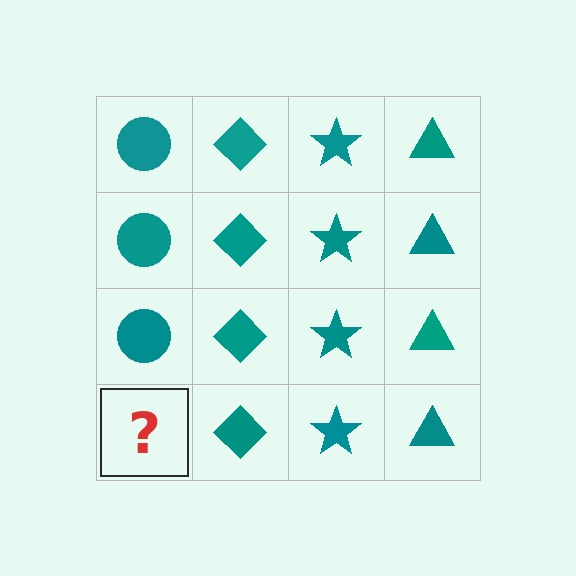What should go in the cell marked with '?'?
The missing cell should contain a teal circle.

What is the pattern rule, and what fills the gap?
The rule is that each column has a consistent shape. The gap should be filled with a teal circle.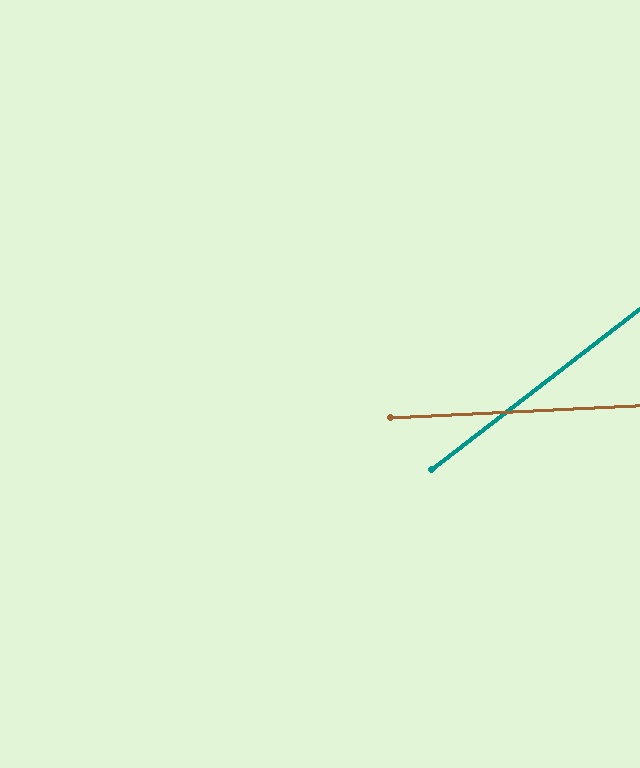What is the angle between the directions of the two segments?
Approximately 35 degrees.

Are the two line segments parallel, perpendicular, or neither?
Neither parallel nor perpendicular — they differ by about 35°.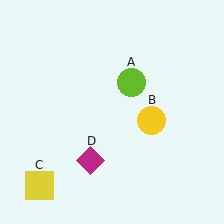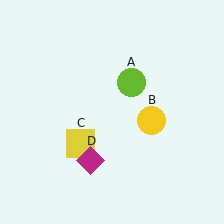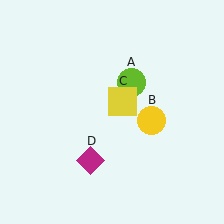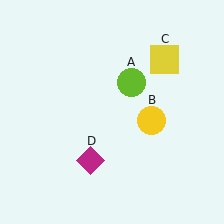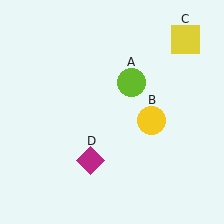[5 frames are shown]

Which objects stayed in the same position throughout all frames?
Lime circle (object A) and yellow circle (object B) and magenta diamond (object D) remained stationary.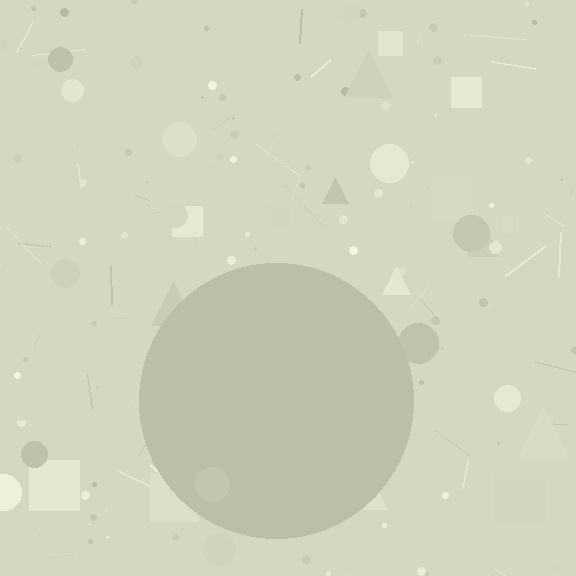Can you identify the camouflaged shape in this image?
The camouflaged shape is a circle.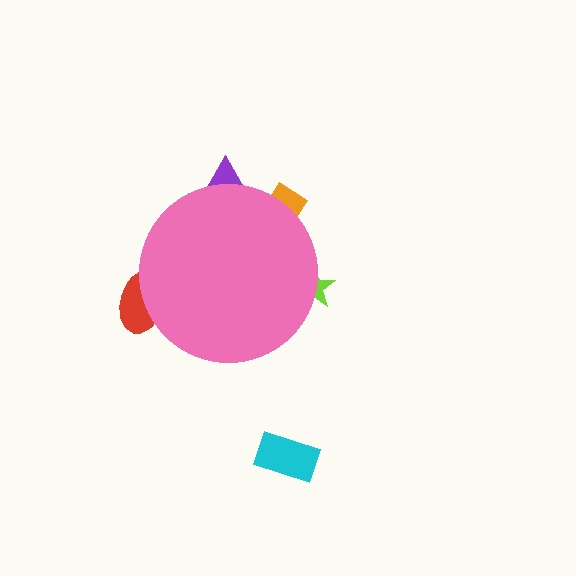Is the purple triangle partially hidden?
Yes, the purple triangle is partially hidden behind the pink circle.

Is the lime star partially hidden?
Yes, the lime star is partially hidden behind the pink circle.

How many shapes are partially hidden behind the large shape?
4 shapes are partially hidden.